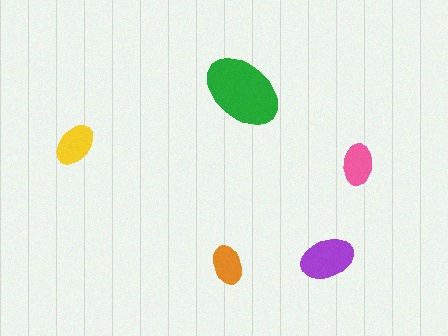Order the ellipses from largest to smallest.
the green one, the purple one, the yellow one, the pink one, the orange one.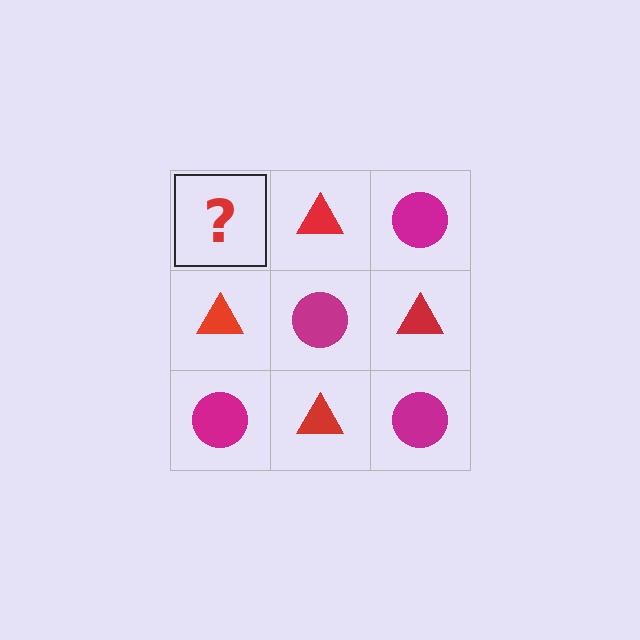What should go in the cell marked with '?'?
The missing cell should contain a magenta circle.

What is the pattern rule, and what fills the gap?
The rule is that it alternates magenta circle and red triangle in a checkerboard pattern. The gap should be filled with a magenta circle.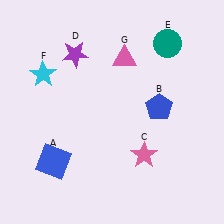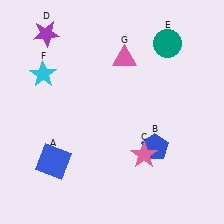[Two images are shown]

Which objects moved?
The objects that moved are: the blue pentagon (B), the purple star (D).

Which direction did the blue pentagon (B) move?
The blue pentagon (B) moved down.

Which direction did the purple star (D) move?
The purple star (D) moved left.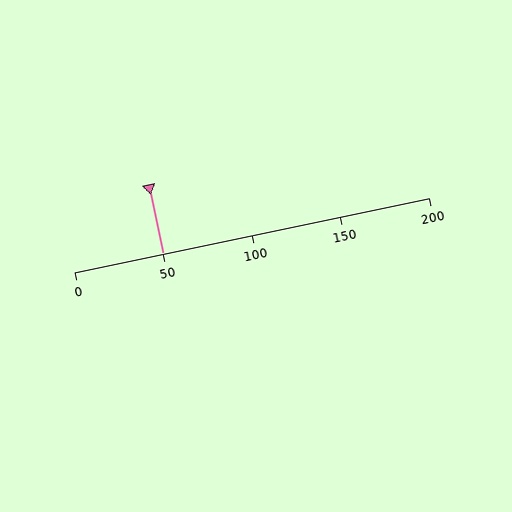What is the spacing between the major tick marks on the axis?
The major ticks are spaced 50 apart.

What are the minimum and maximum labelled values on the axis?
The axis runs from 0 to 200.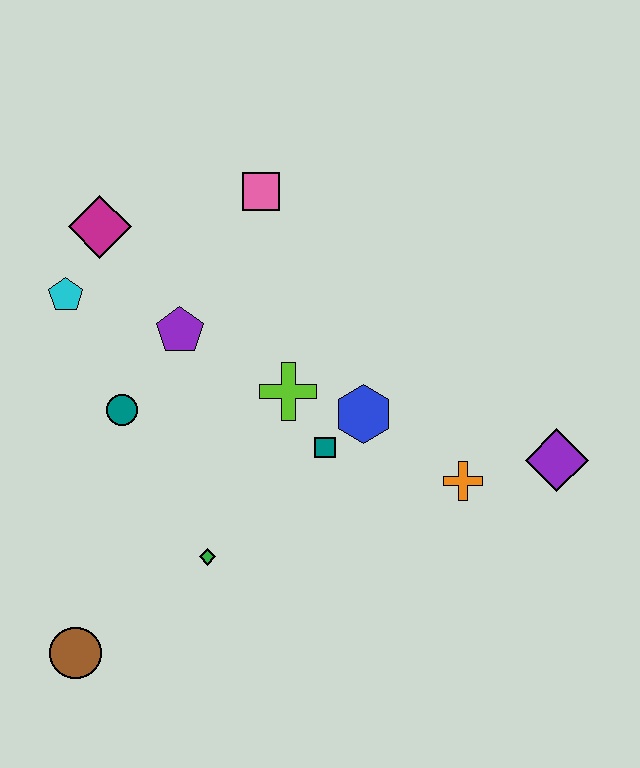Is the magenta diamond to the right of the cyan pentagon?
Yes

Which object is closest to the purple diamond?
The orange cross is closest to the purple diamond.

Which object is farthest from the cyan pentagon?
The purple diamond is farthest from the cyan pentagon.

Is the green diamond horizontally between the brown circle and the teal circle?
No